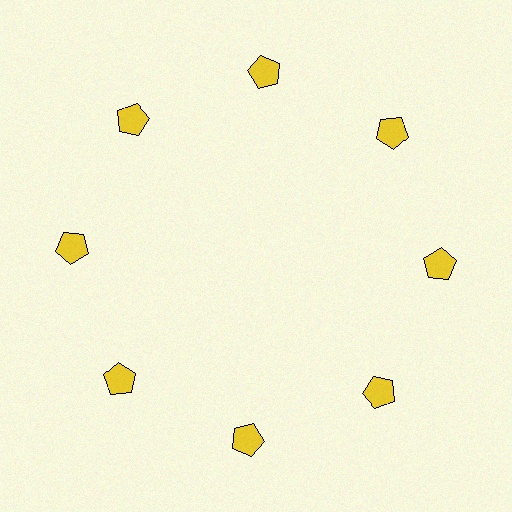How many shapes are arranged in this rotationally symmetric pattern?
There are 8 shapes, arranged in 8 groups of 1.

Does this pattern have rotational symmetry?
Yes, this pattern has 8-fold rotational symmetry. It looks the same after rotating 45 degrees around the center.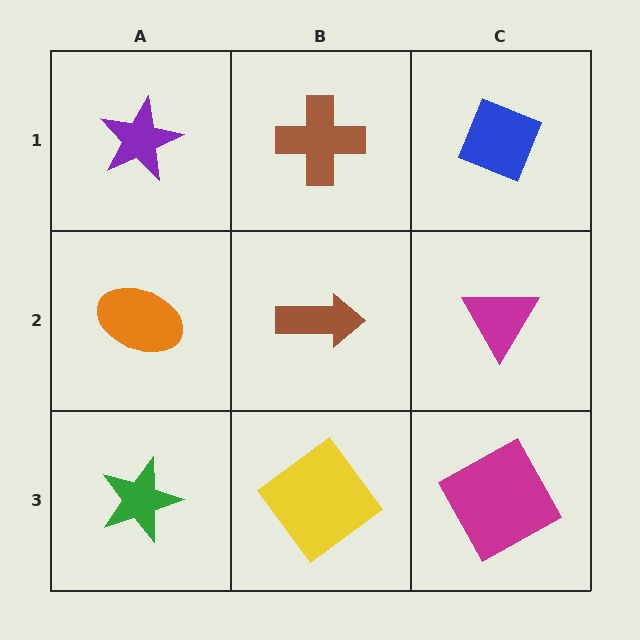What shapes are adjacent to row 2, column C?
A blue diamond (row 1, column C), a magenta square (row 3, column C), a brown arrow (row 2, column B).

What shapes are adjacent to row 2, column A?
A purple star (row 1, column A), a green star (row 3, column A), a brown arrow (row 2, column B).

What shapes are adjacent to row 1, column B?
A brown arrow (row 2, column B), a purple star (row 1, column A), a blue diamond (row 1, column C).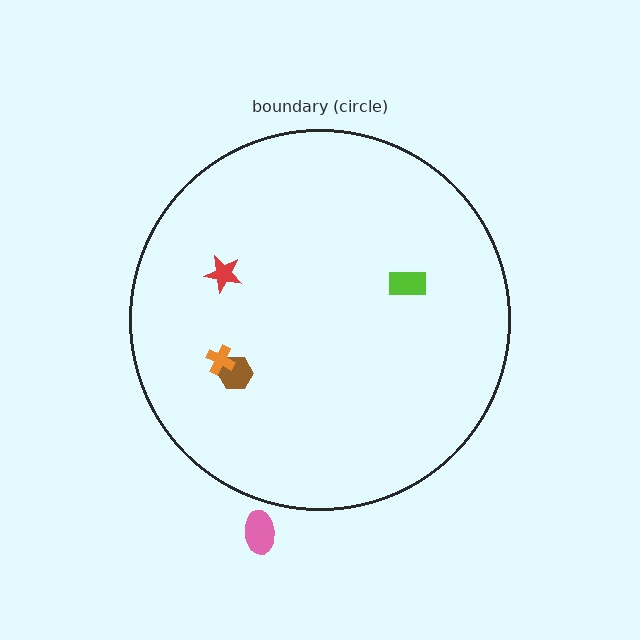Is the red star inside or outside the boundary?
Inside.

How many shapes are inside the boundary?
4 inside, 1 outside.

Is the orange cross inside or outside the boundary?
Inside.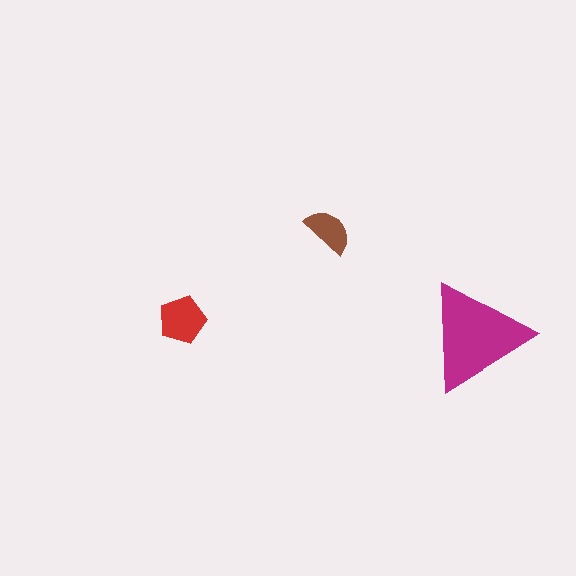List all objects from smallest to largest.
The brown semicircle, the red pentagon, the magenta triangle.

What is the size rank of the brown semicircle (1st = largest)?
3rd.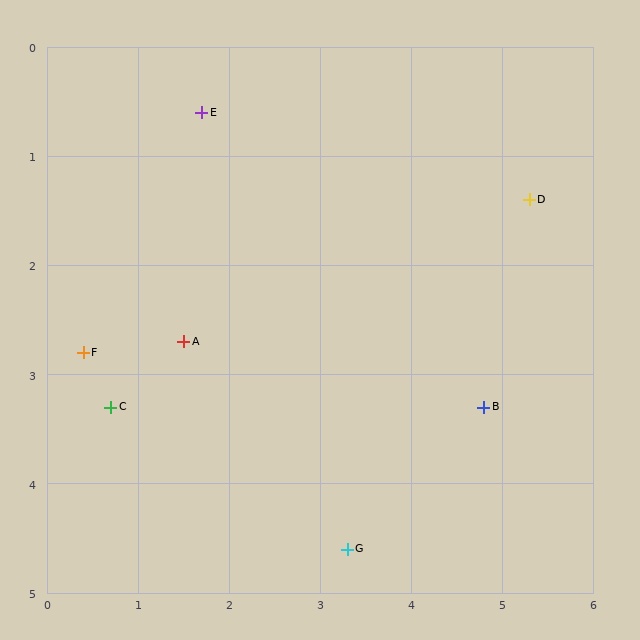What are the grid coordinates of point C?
Point C is at approximately (0.7, 3.3).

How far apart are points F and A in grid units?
Points F and A are about 1.1 grid units apart.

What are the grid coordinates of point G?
Point G is at approximately (3.3, 4.6).